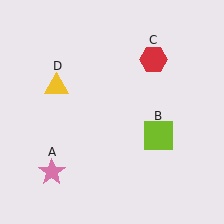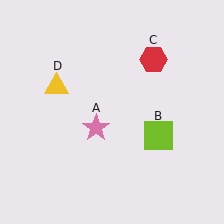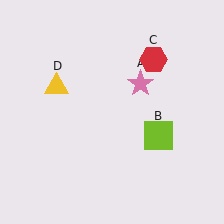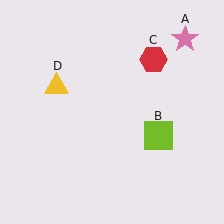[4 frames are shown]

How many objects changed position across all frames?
1 object changed position: pink star (object A).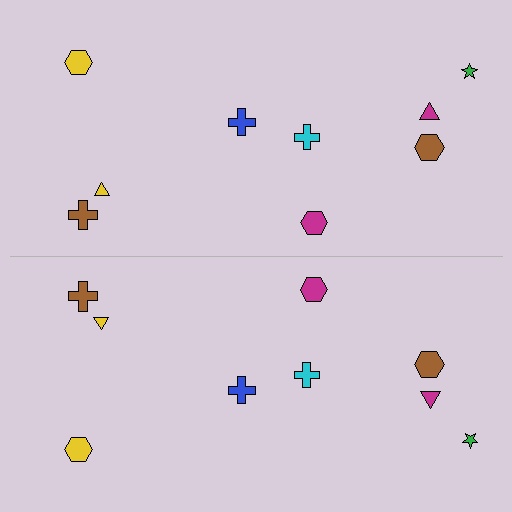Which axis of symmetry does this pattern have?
The pattern has a horizontal axis of symmetry running through the center of the image.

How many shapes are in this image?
There are 18 shapes in this image.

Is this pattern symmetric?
Yes, this pattern has bilateral (reflection) symmetry.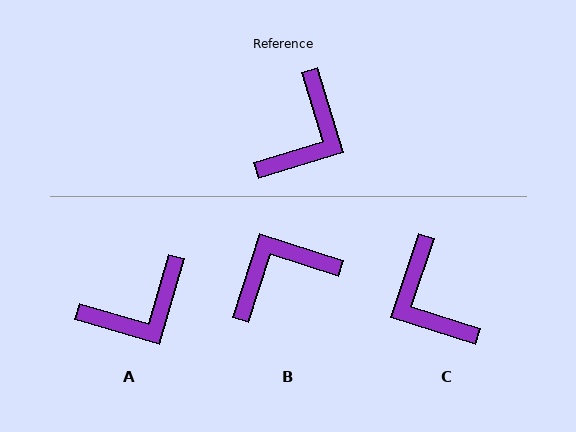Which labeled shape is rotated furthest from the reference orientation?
B, about 145 degrees away.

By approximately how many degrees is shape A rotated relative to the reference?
Approximately 33 degrees clockwise.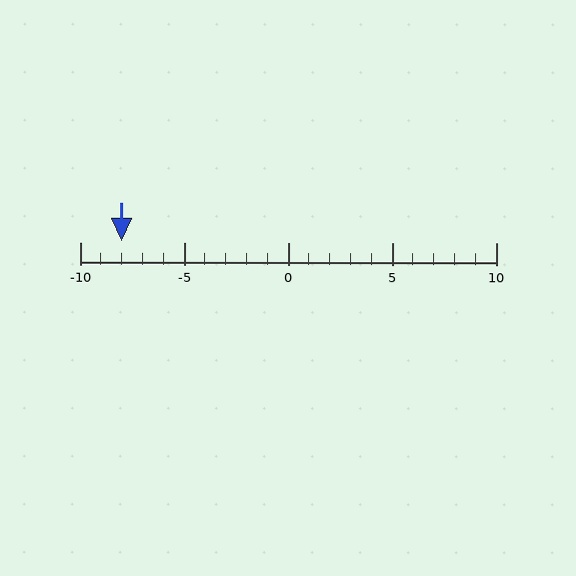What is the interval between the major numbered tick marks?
The major tick marks are spaced 5 units apart.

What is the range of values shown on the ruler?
The ruler shows values from -10 to 10.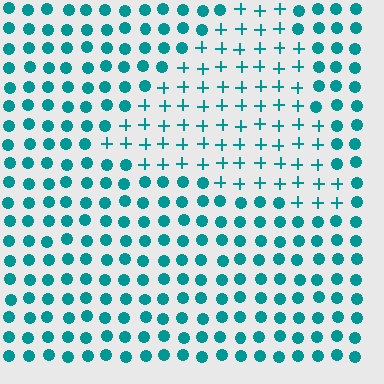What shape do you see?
I see a triangle.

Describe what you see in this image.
The image is filled with small teal elements arranged in a uniform grid. A triangle-shaped region contains plus signs, while the surrounding area contains circles. The boundary is defined purely by the change in element shape.